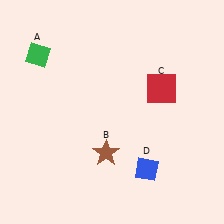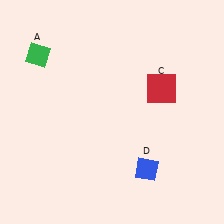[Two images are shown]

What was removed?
The brown star (B) was removed in Image 2.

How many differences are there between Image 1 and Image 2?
There is 1 difference between the two images.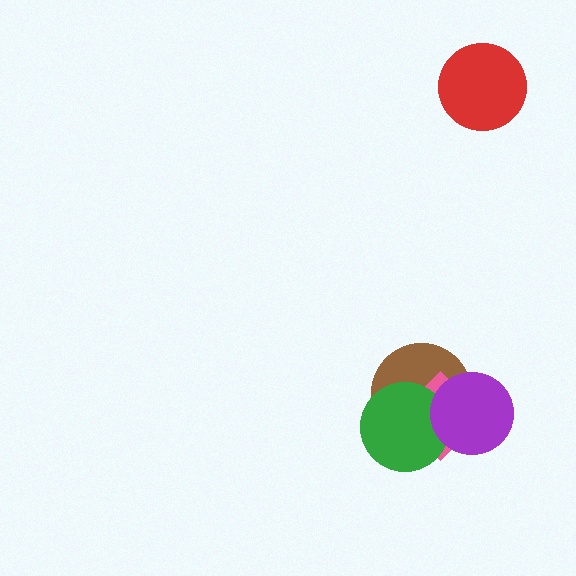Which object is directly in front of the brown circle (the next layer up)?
The pink diamond is directly in front of the brown circle.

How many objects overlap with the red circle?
0 objects overlap with the red circle.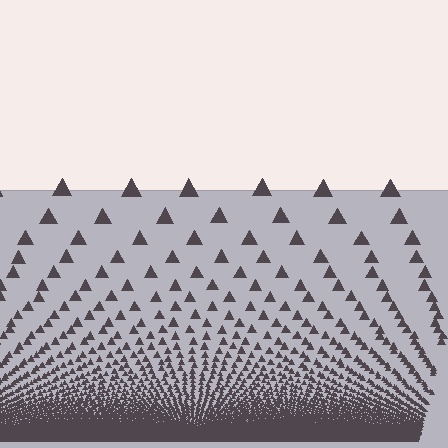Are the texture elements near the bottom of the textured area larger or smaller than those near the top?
Smaller. The gradient is inverted — elements near the bottom are smaller and denser.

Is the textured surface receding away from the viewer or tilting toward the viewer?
The surface appears to tilt toward the viewer. Texture elements get larger and sparser toward the top.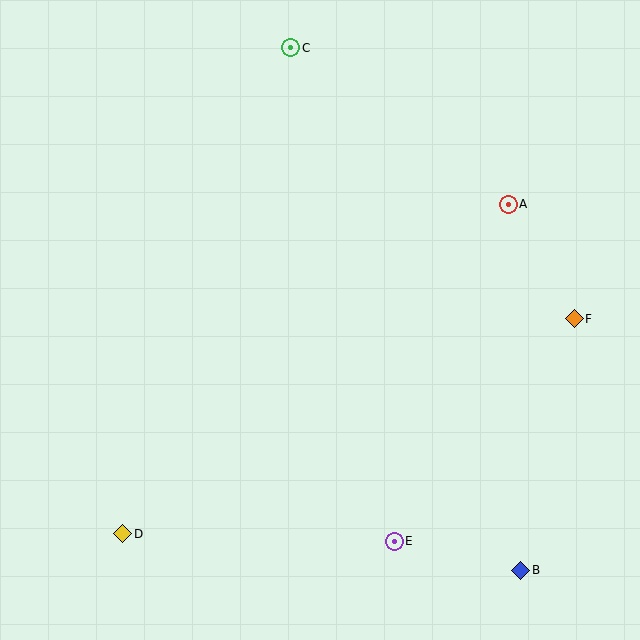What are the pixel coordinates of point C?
Point C is at (291, 48).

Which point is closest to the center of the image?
Point A at (508, 204) is closest to the center.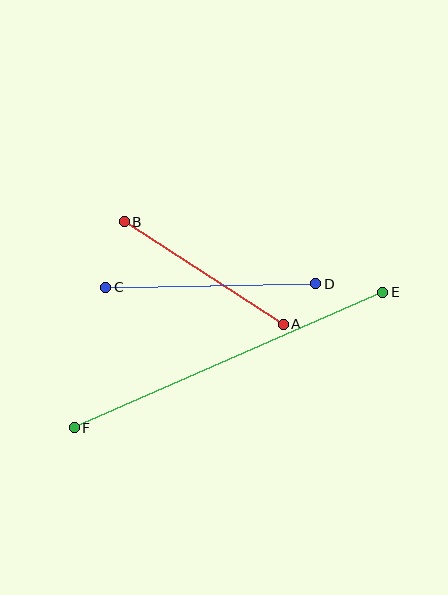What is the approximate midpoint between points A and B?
The midpoint is at approximately (204, 273) pixels.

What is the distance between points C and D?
The distance is approximately 210 pixels.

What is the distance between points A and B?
The distance is approximately 190 pixels.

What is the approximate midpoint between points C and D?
The midpoint is at approximately (211, 285) pixels.